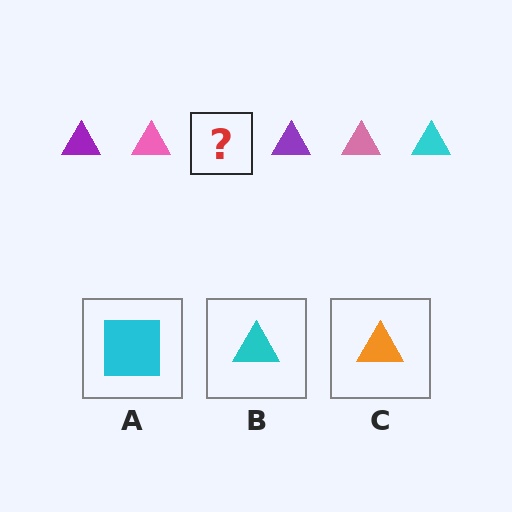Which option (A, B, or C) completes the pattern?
B.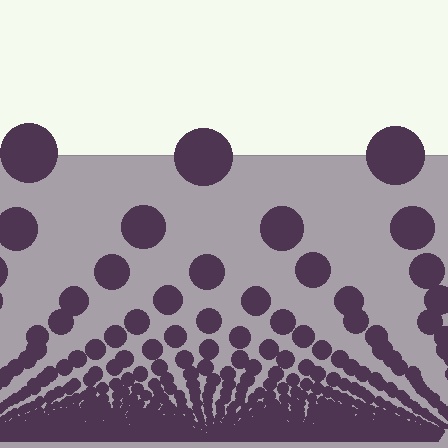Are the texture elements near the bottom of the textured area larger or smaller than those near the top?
Smaller. The gradient is inverted — elements near the bottom are smaller and denser.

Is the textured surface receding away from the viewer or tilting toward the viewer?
The surface appears to tilt toward the viewer. Texture elements get larger and sparser toward the top.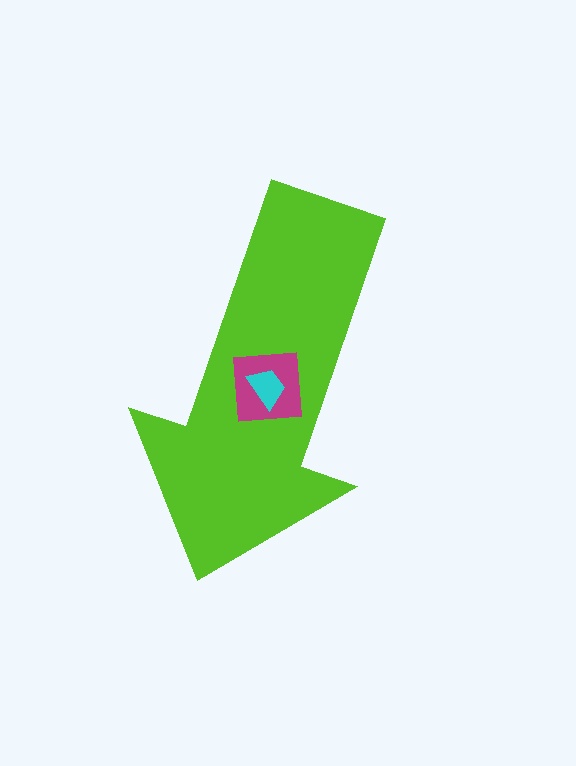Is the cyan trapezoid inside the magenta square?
Yes.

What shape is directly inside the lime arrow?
The magenta square.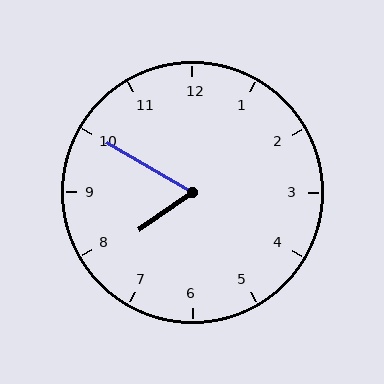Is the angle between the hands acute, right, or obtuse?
It is acute.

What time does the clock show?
7:50.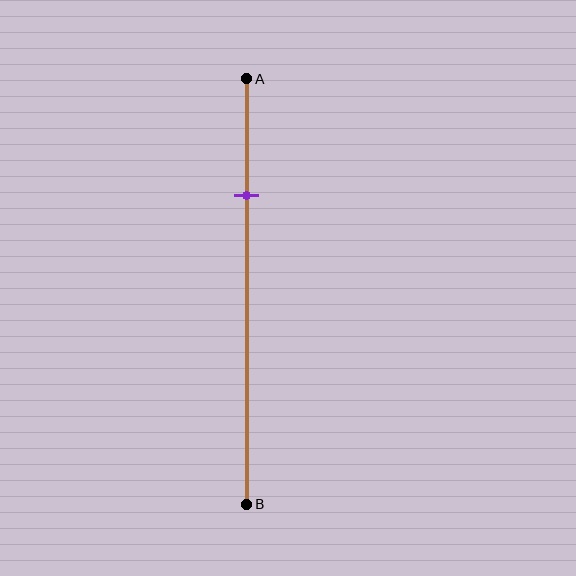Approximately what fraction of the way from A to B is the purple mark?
The purple mark is approximately 30% of the way from A to B.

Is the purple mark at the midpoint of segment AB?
No, the mark is at about 30% from A, not at the 50% midpoint.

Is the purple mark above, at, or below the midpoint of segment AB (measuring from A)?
The purple mark is above the midpoint of segment AB.